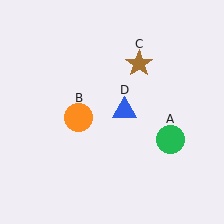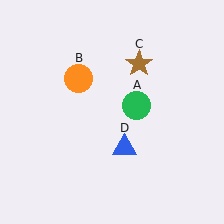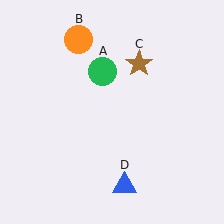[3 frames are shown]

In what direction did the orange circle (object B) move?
The orange circle (object B) moved up.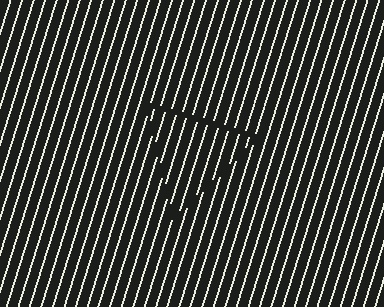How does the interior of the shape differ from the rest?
The interior of the shape contains the same grating, shifted by half a period — the contour is defined by the phase discontinuity where line-ends from the inner and outer gratings abut.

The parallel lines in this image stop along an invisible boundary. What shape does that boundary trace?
An illusory triangle. The interior of the shape contains the same grating, shifted by half a period — the contour is defined by the phase discontinuity where line-ends from the inner and outer gratings abut.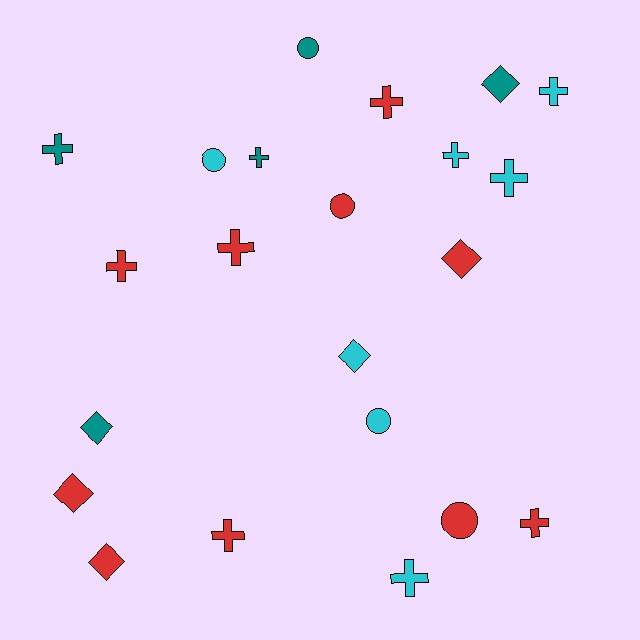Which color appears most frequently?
Red, with 10 objects.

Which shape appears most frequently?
Cross, with 11 objects.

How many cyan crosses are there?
There are 4 cyan crosses.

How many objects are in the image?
There are 22 objects.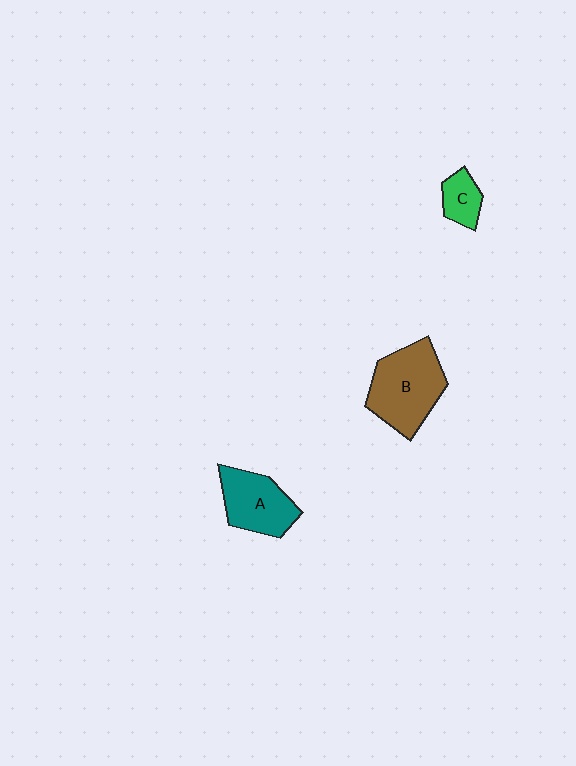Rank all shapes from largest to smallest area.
From largest to smallest: B (brown), A (teal), C (green).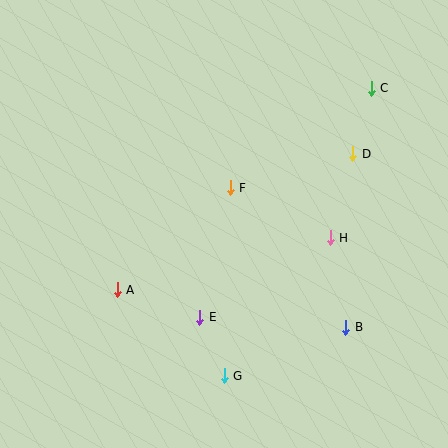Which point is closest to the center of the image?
Point F at (230, 188) is closest to the center.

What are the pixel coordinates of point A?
Point A is at (117, 290).